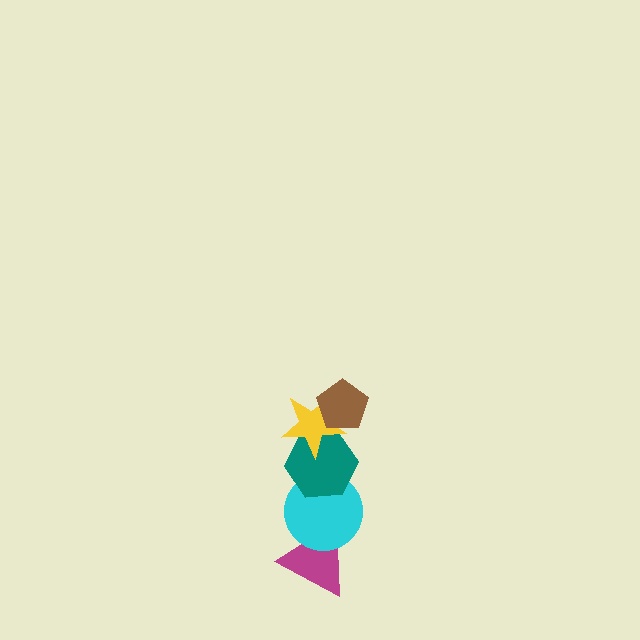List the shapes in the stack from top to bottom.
From top to bottom: the brown pentagon, the yellow star, the teal hexagon, the cyan circle, the magenta triangle.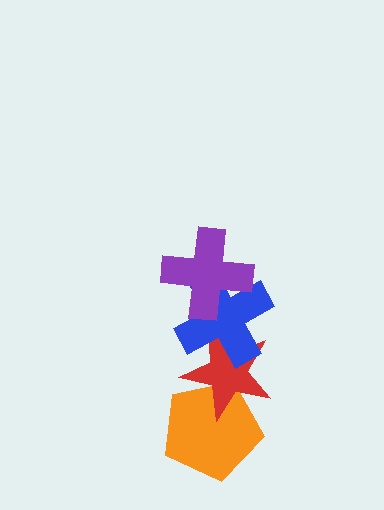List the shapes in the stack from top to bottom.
From top to bottom: the purple cross, the blue cross, the red star, the orange pentagon.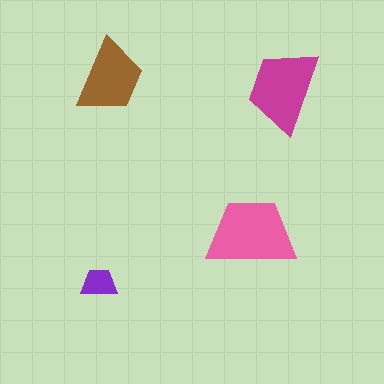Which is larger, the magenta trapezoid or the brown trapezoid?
The magenta one.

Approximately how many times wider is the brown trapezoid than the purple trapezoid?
About 2 times wider.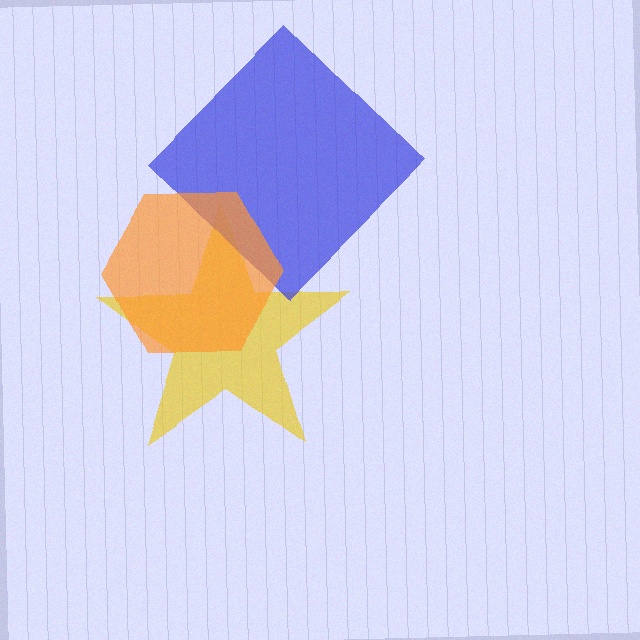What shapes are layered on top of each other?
The layered shapes are: a yellow star, a blue diamond, an orange hexagon.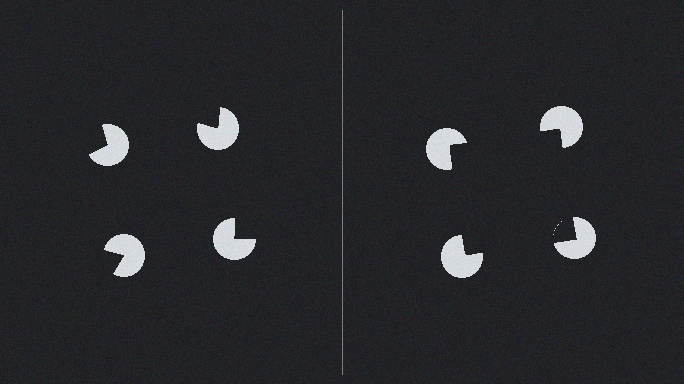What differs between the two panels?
The pac-man discs are positioned identically on both sides; only the wedge orientations differ. On the right they align to a square; on the left they are misaligned.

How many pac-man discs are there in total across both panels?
8 — 4 on each side.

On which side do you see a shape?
An illusory square appears on the right side. On the left side the wedge cuts are rotated, so no coherent shape forms.